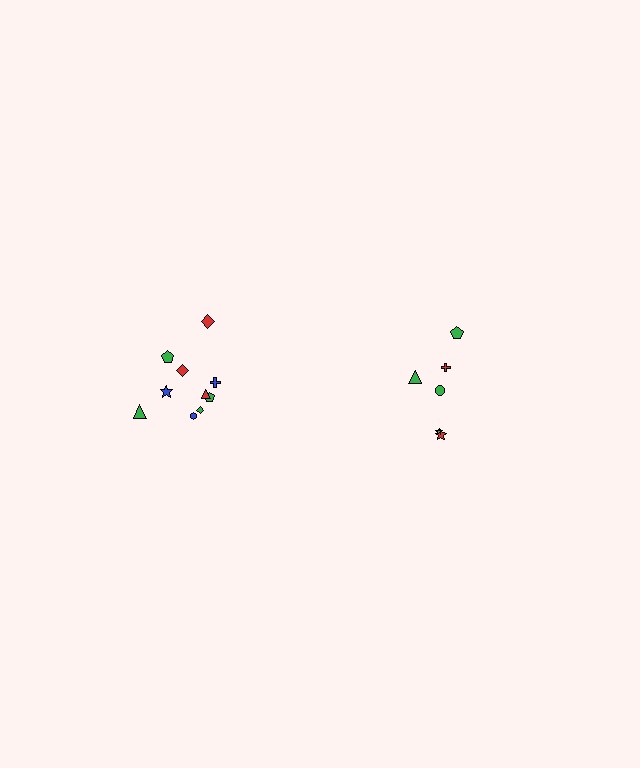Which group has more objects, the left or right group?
The left group.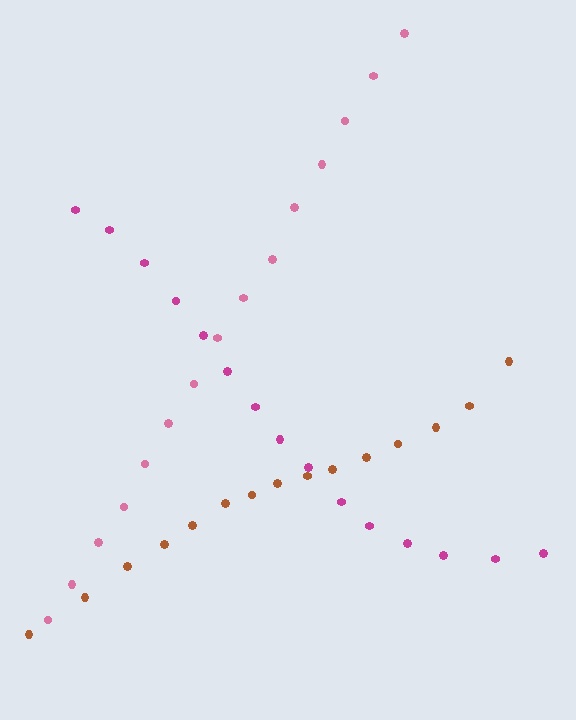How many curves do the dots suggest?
There are 3 distinct paths.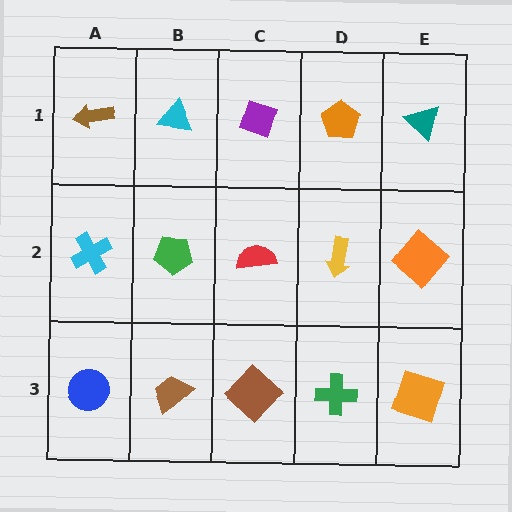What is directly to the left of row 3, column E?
A green cross.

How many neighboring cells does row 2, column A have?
3.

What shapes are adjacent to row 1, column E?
An orange diamond (row 2, column E), an orange pentagon (row 1, column D).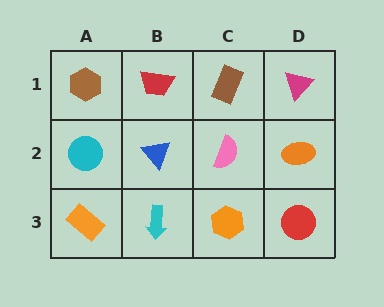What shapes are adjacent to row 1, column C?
A pink semicircle (row 2, column C), a red trapezoid (row 1, column B), a magenta triangle (row 1, column D).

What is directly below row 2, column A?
An orange rectangle.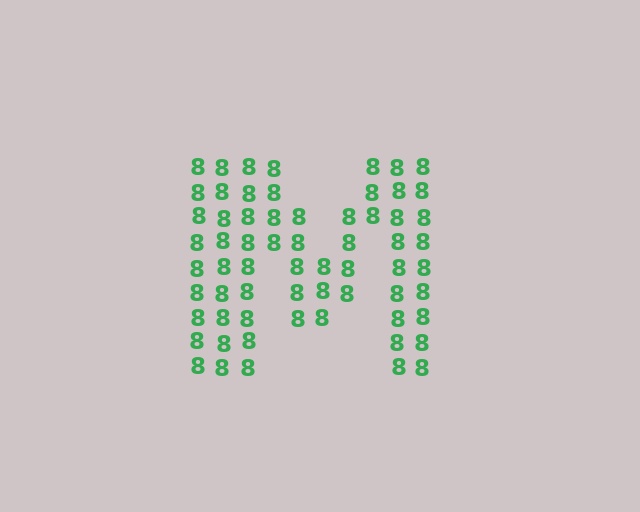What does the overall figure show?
The overall figure shows the letter M.